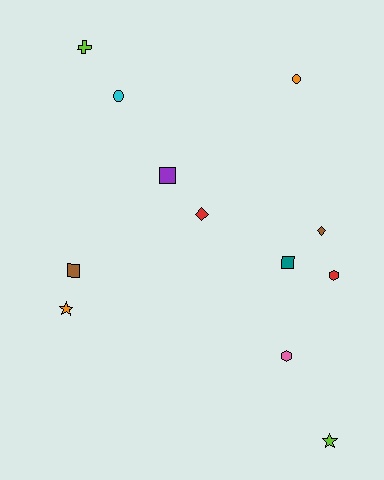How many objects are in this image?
There are 12 objects.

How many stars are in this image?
There are 2 stars.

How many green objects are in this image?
There are no green objects.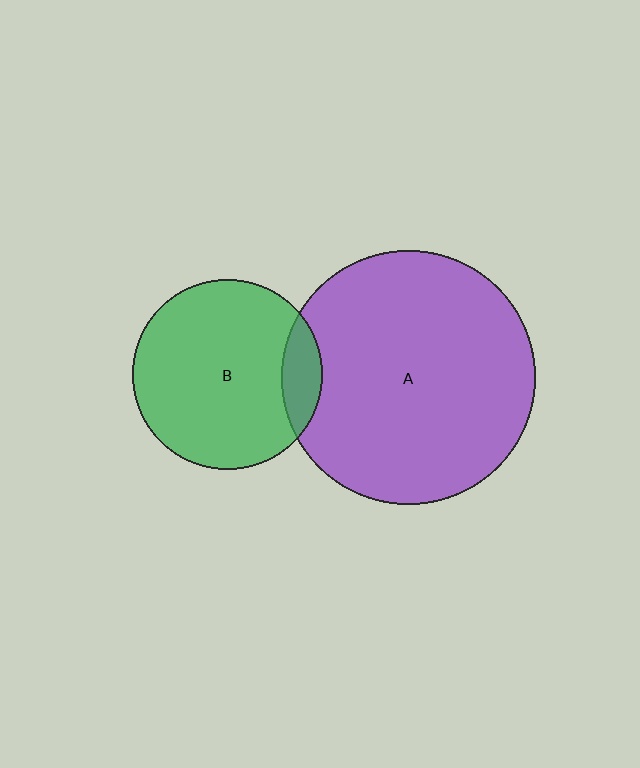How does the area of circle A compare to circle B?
Approximately 1.8 times.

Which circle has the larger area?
Circle A (purple).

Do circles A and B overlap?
Yes.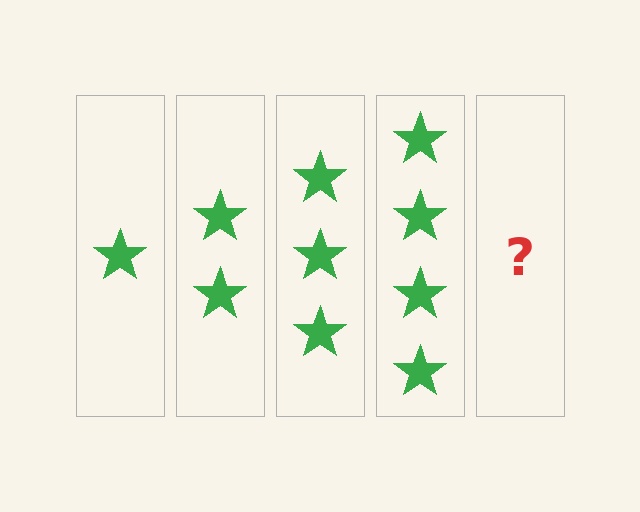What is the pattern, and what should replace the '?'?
The pattern is that each step adds one more star. The '?' should be 5 stars.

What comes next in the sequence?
The next element should be 5 stars.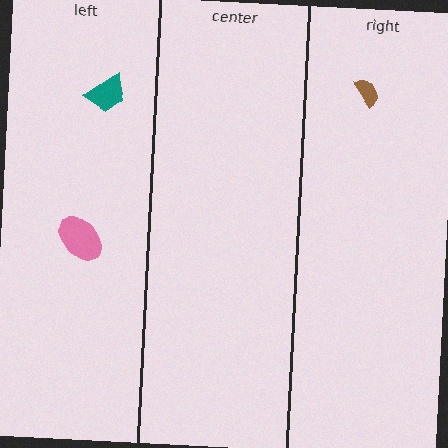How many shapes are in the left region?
2.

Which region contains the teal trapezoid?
The left region.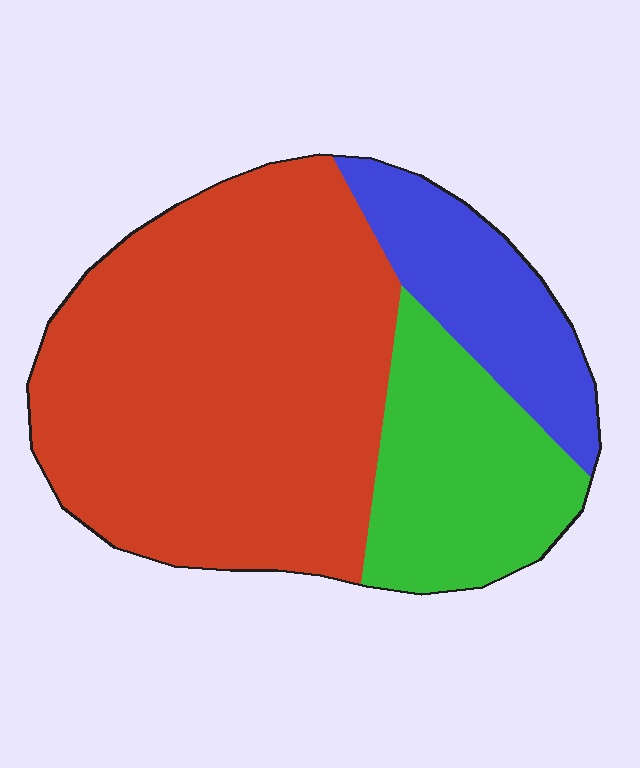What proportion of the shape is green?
Green takes up about one fifth (1/5) of the shape.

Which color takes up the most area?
Red, at roughly 60%.